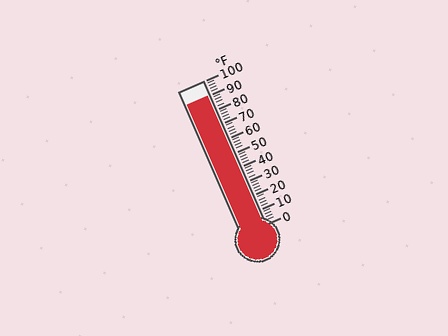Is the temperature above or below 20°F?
The temperature is above 20°F.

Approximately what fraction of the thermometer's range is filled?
The thermometer is filled to approximately 90% of its range.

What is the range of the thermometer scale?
The thermometer scale ranges from 0°F to 100°F.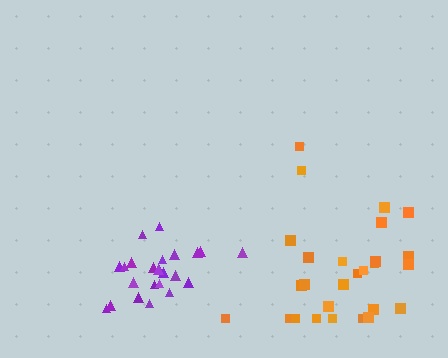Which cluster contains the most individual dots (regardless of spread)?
Orange (27).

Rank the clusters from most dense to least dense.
purple, orange.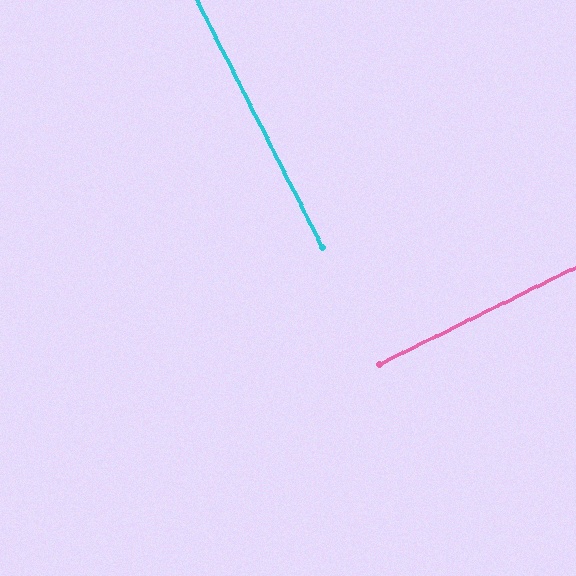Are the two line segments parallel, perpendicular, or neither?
Perpendicular — they meet at approximately 89°.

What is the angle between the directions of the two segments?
Approximately 89 degrees.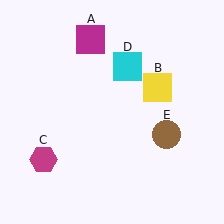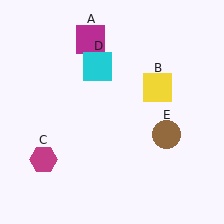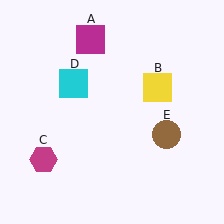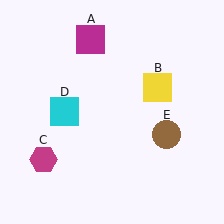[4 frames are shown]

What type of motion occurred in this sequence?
The cyan square (object D) rotated counterclockwise around the center of the scene.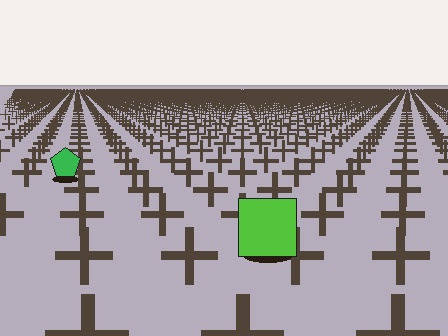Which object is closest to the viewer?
The lime square is closest. The texture marks near it are larger and more spread out.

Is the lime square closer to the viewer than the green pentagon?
Yes. The lime square is closer — you can tell from the texture gradient: the ground texture is coarser near it.